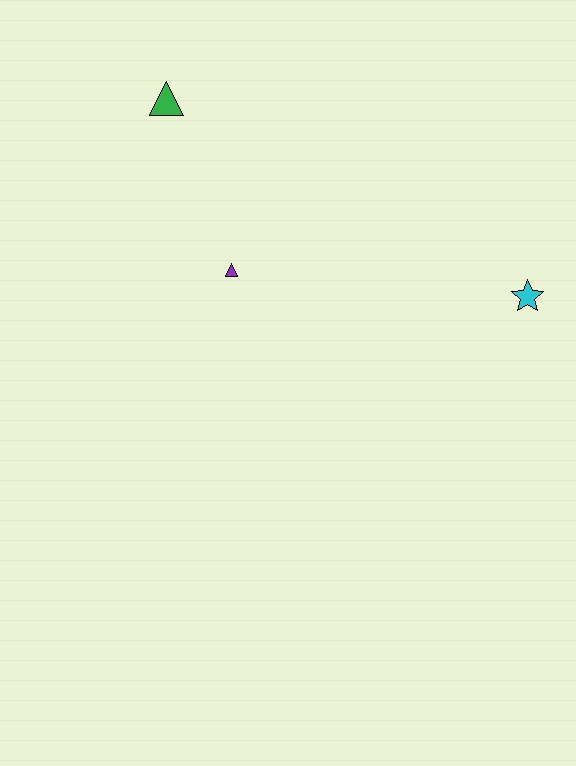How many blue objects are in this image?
There are no blue objects.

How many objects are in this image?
There are 3 objects.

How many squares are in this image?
There are no squares.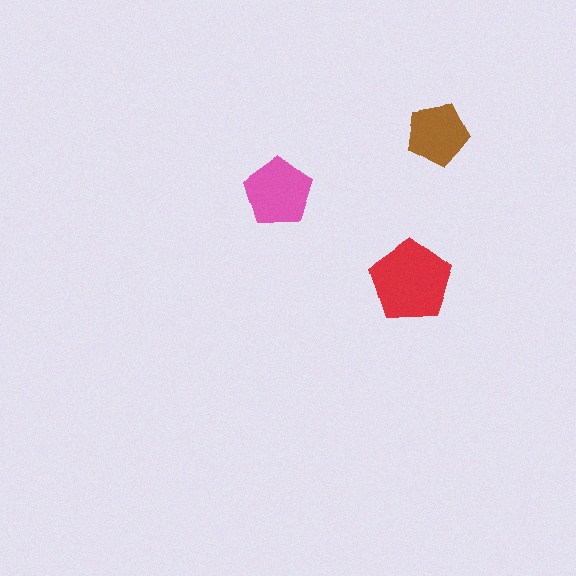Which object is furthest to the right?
The brown pentagon is rightmost.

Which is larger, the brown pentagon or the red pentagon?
The red one.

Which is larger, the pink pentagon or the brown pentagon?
The pink one.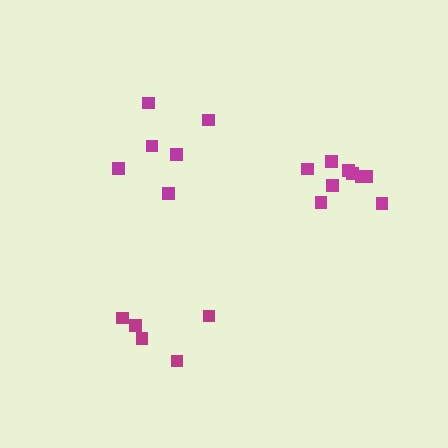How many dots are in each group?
Group 1: 9 dots, Group 2: 6 dots, Group 3: 5 dots (20 total).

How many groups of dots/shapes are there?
There are 3 groups.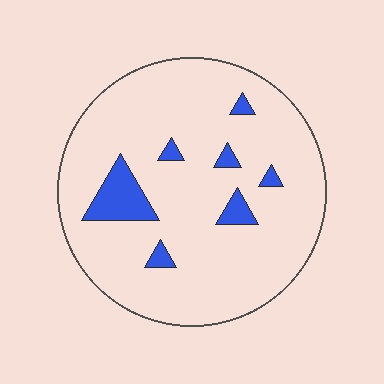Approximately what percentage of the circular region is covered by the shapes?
Approximately 10%.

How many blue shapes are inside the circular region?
7.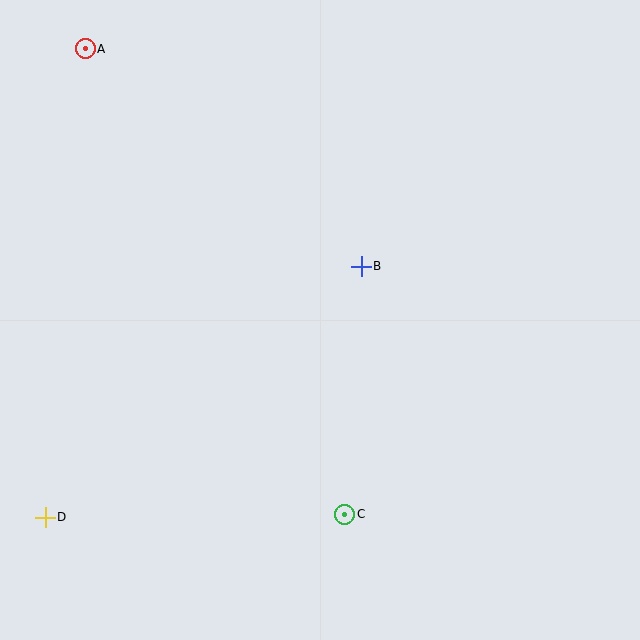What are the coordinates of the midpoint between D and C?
The midpoint between D and C is at (195, 516).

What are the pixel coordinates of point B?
Point B is at (361, 267).